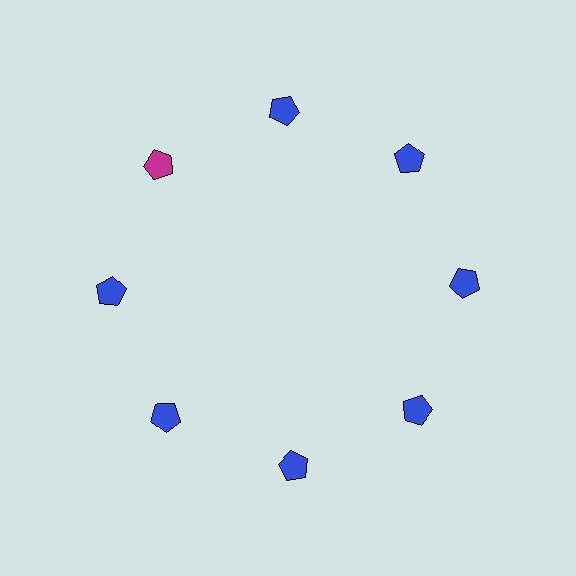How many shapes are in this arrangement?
There are 8 shapes arranged in a ring pattern.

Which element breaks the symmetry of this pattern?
The magenta pentagon at roughly the 10 o'clock position breaks the symmetry. All other shapes are blue pentagons.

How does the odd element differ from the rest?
It has a different color: magenta instead of blue.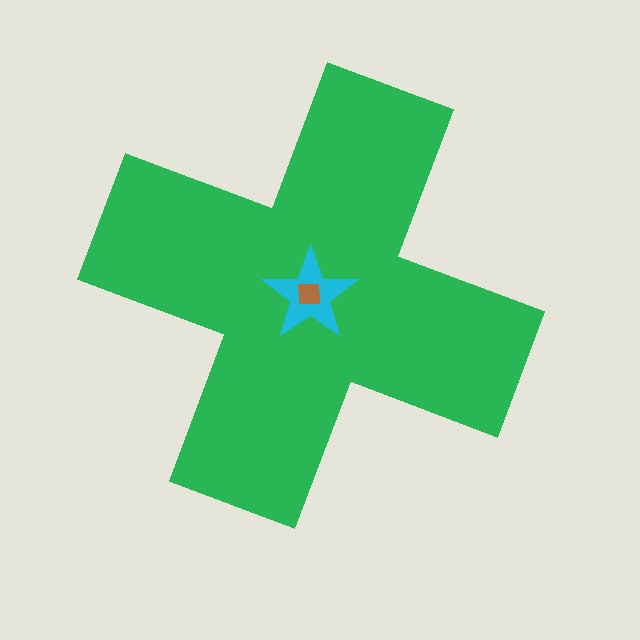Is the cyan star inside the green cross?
Yes.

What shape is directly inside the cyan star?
The brown square.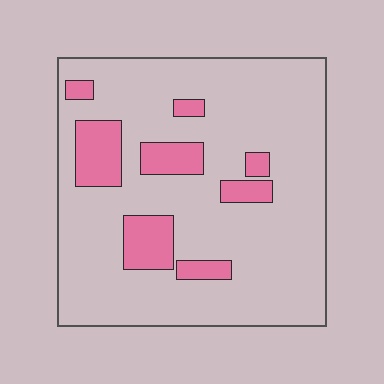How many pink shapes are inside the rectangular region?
8.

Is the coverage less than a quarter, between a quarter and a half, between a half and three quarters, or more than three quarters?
Less than a quarter.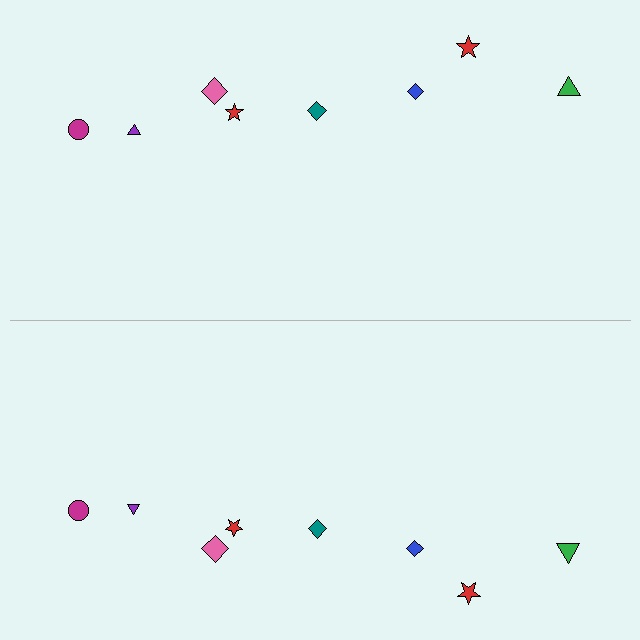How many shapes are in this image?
There are 16 shapes in this image.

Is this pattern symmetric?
Yes, this pattern has bilateral (reflection) symmetry.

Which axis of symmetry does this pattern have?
The pattern has a horizontal axis of symmetry running through the center of the image.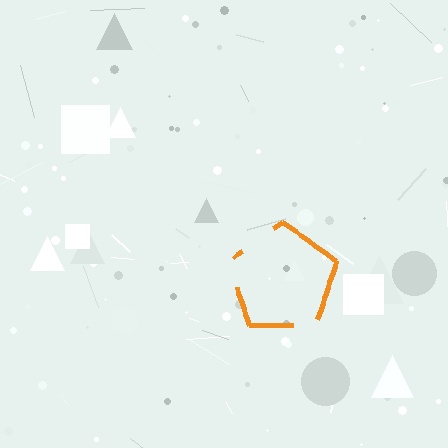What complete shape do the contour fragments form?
The contour fragments form a pentagon.